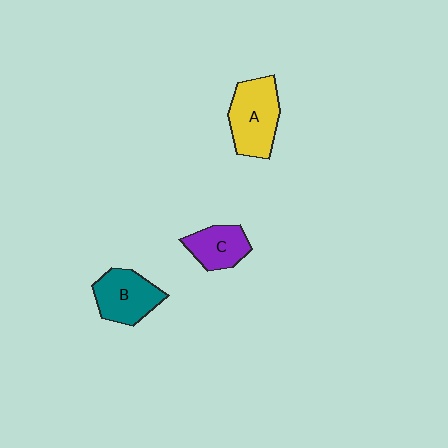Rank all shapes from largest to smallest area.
From largest to smallest: A (yellow), B (teal), C (purple).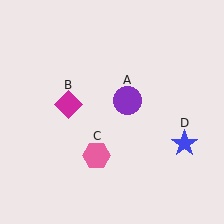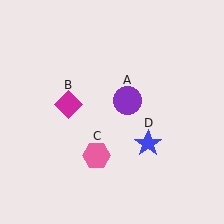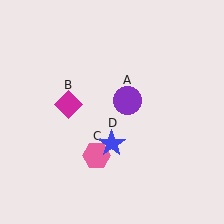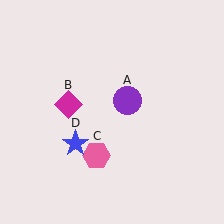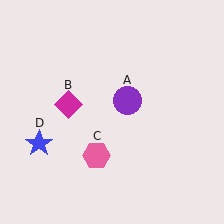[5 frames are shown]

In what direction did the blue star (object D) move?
The blue star (object D) moved left.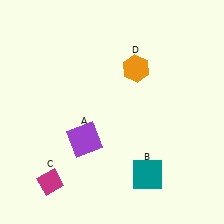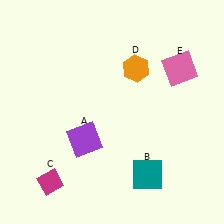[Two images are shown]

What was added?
A pink square (E) was added in Image 2.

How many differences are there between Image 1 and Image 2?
There is 1 difference between the two images.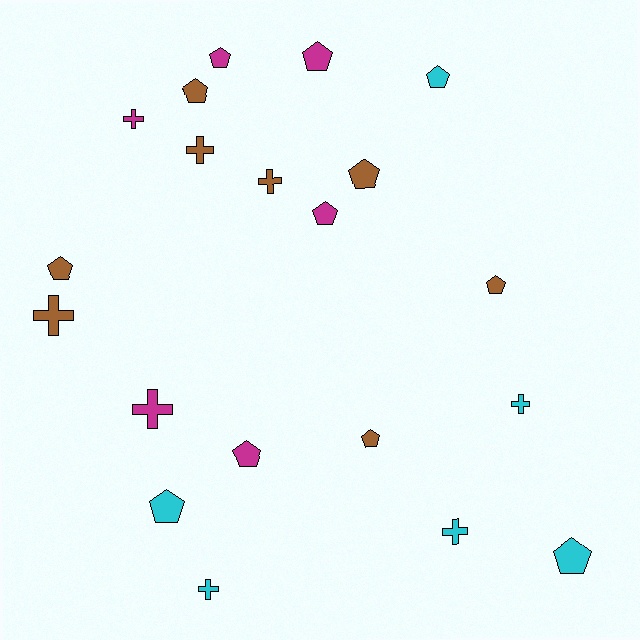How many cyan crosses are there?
There are 3 cyan crosses.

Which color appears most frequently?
Brown, with 8 objects.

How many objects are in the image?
There are 20 objects.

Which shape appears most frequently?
Pentagon, with 12 objects.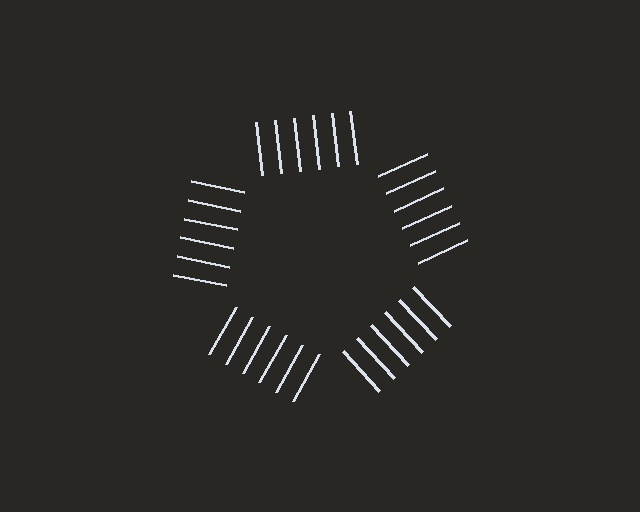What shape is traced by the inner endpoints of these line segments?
An illusory pentagon — the line segments terminate on its edges but no continuous stroke is drawn.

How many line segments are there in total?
30 — 6 along each of the 5 edges.